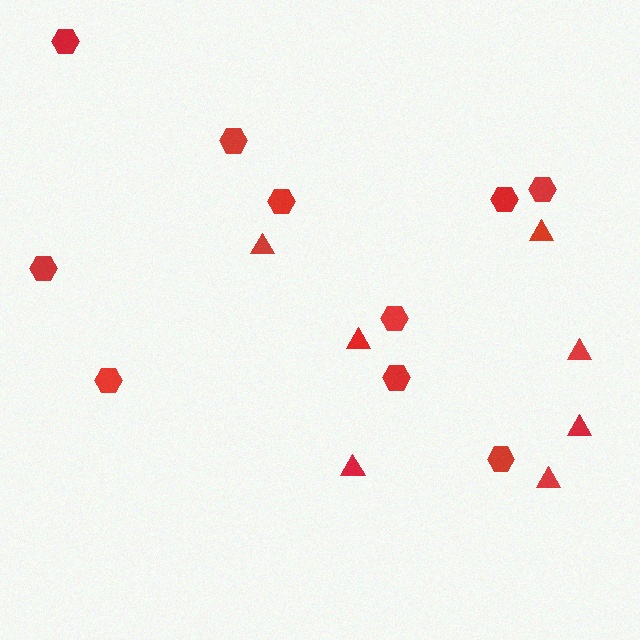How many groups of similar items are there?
There are 2 groups: one group of hexagons (10) and one group of triangles (7).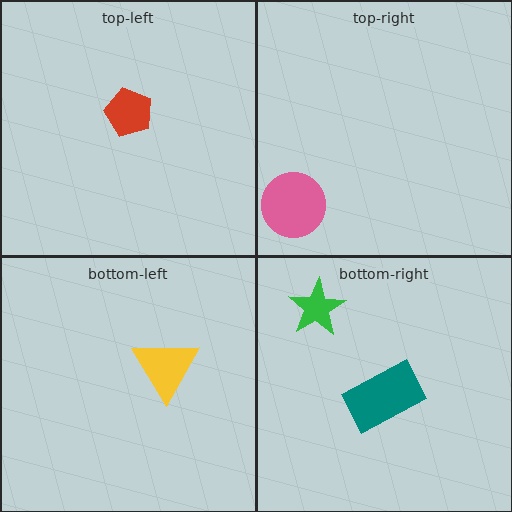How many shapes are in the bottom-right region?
2.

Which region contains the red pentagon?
The top-left region.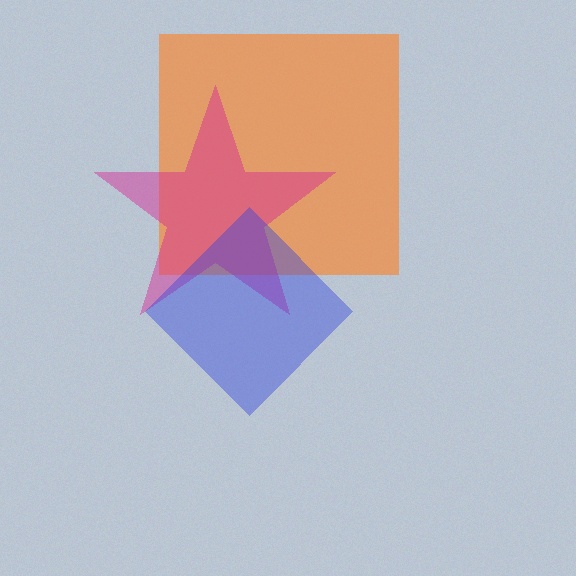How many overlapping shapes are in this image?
There are 3 overlapping shapes in the image.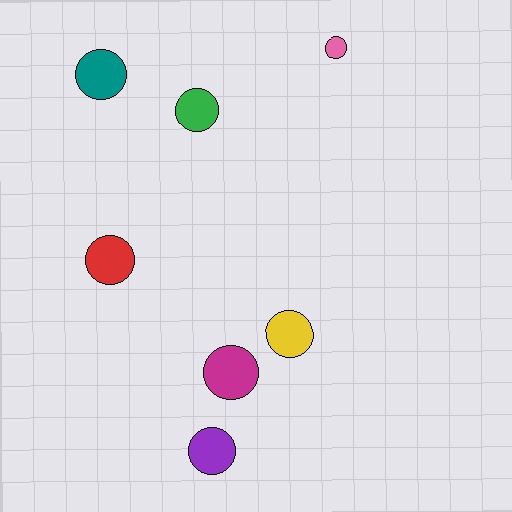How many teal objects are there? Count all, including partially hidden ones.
There is 1 teal object.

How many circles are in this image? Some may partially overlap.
There are 7 circles.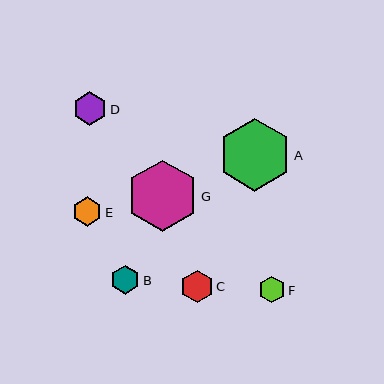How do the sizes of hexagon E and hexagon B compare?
Hexagon E and hexagon B are approximately the same size.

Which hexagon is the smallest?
Hexagon F is the smallest with a size of approximately 27 pixels.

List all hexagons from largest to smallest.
From largest to smallest: A, G, D, C, E, B, F.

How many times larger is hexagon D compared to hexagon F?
Hexagon D is approximately 1.3 times the size of hexagon F.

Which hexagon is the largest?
Hexagon A is the largest with a size of approximately 73 pixels.